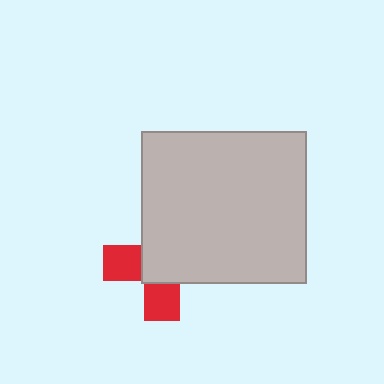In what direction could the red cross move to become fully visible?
The red cross could move toward the lower-left. That would shift it out from behind the light gray rectangle entirely.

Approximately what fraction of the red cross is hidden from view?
Roughly 61% of the red cross is hidden behind the light gray rectangle.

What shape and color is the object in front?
The object in front is a light gray rectangle.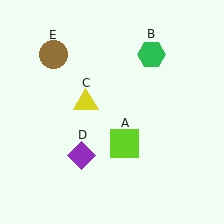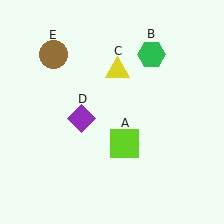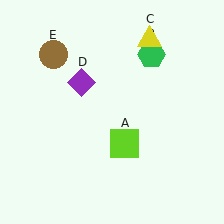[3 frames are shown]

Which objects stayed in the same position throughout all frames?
Lime square (object A) and green hexagon (object B) and brown circle (object E) remained stationary.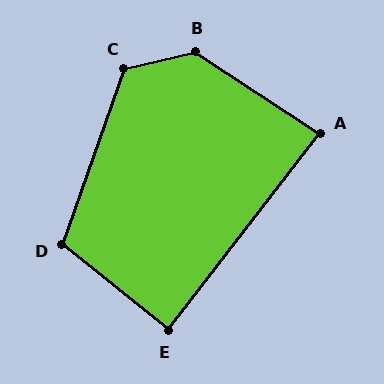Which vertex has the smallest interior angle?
A, at approximately 86 degrees.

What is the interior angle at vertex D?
Approximately 109 degrees (obtuse).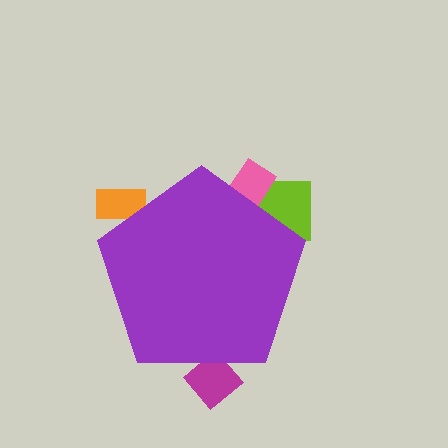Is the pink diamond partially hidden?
Yes, the pink diamond is partially hidden behind the purple pentagon.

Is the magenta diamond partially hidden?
Yes, the magenta diamond is partially hidden behind the purple pentagon.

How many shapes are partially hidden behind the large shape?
4 shapes are partially hidden.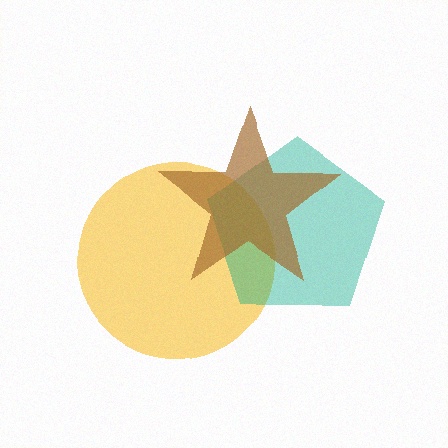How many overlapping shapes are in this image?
There are 3 overlapping shapes in the image.